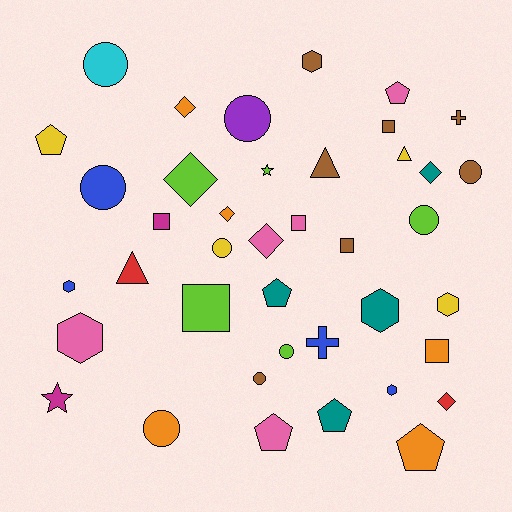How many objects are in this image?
There are 40 objects.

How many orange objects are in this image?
There are 5 orange objects.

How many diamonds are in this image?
There are 6 diamonds.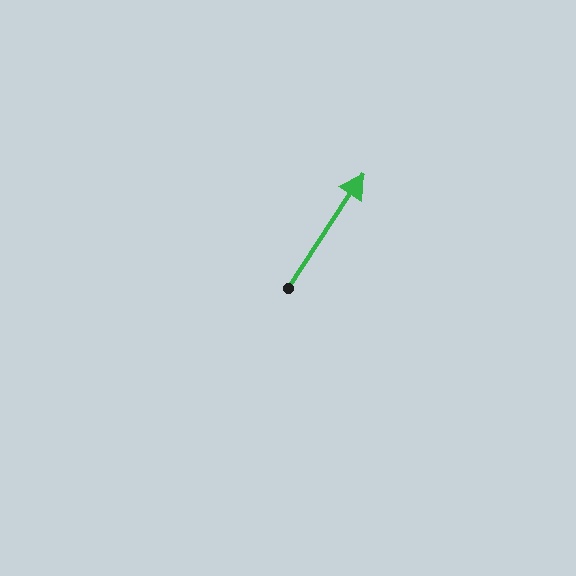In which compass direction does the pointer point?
Northeast.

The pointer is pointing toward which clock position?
Roughly 1 o'clock.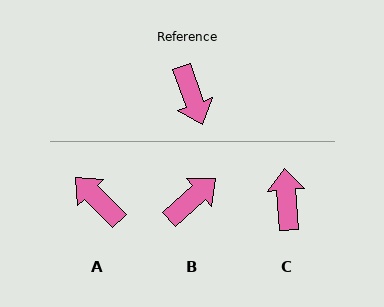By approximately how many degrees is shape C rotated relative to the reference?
Approximately 165 degrees counter-clockwise.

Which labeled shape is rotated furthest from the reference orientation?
C, about 165 degrees away.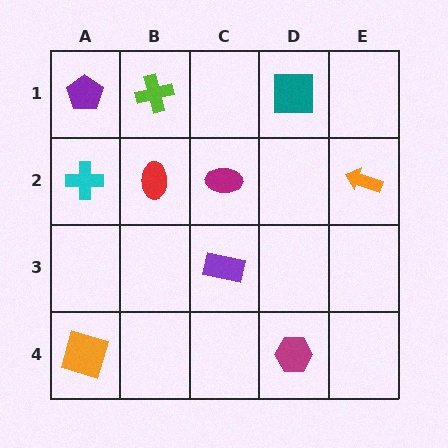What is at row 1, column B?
A lime cross.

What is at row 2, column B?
A red ellipse.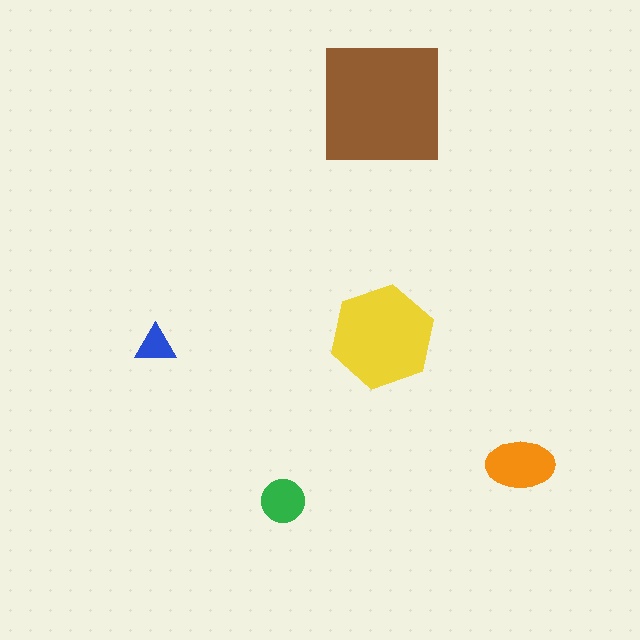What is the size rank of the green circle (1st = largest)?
4th.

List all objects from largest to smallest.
The brown square, the yellow hexagon, the orange ellipse, the green circle, the blue triangle.